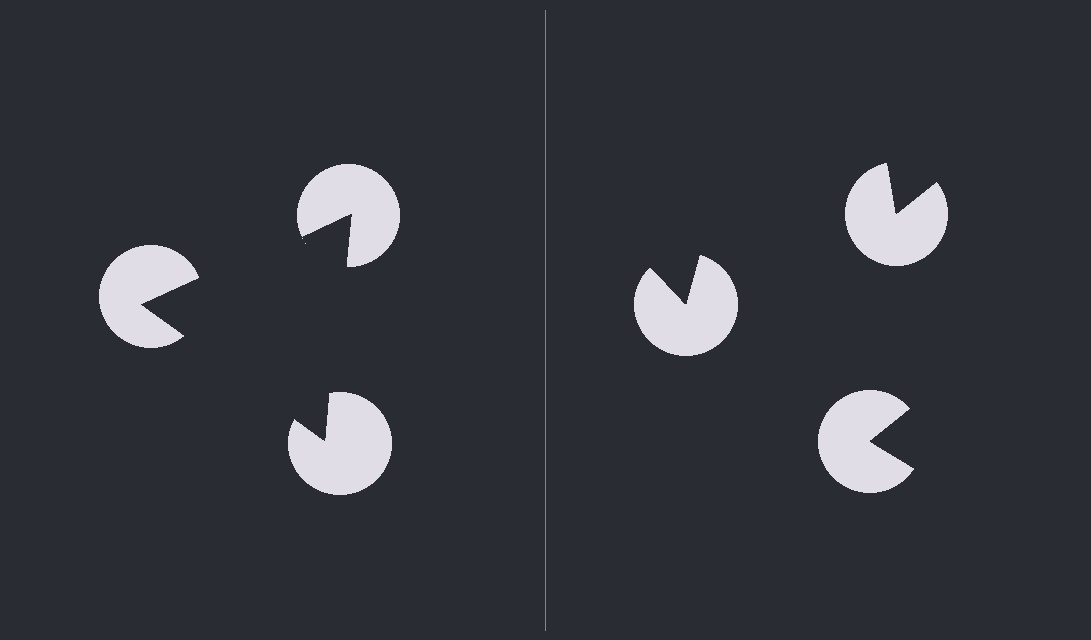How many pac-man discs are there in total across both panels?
6 — 3 on each side.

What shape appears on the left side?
An illusory triangle.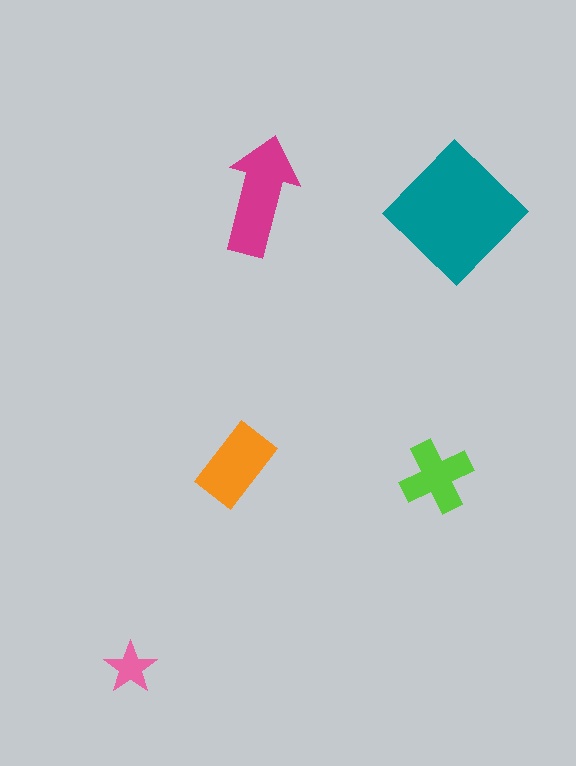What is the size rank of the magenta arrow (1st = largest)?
2nd.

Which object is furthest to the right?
The teal diamond is rightmost.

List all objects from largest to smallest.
The teal diamond, the magenta arrow, the orange rectangle, the lime cross, the pink star.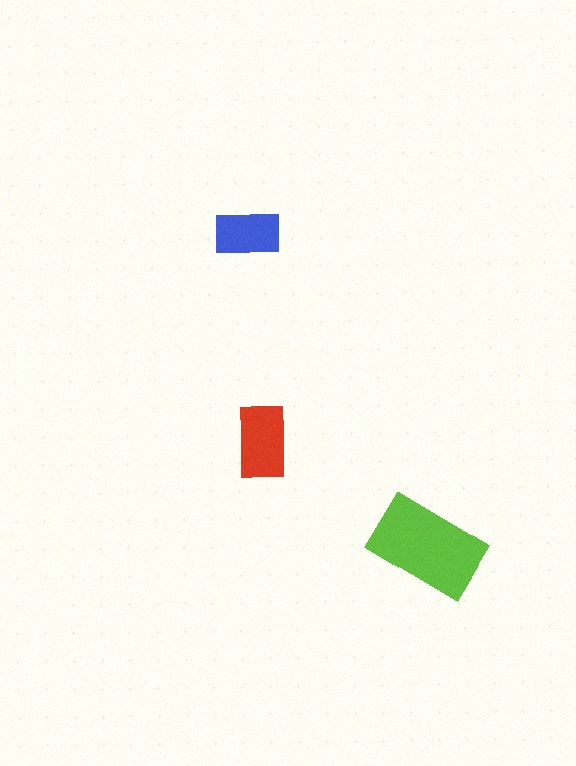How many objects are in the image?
There are 3 objects in the image.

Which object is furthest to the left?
The blue rectangle is leftmost.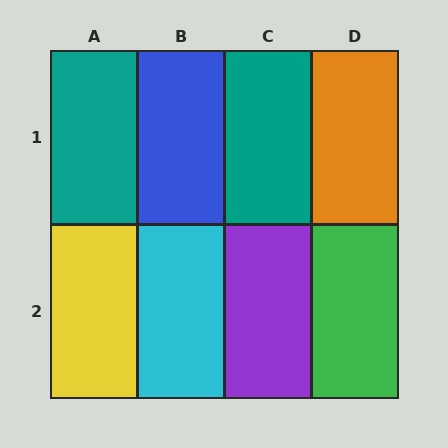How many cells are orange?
1 cell is orange.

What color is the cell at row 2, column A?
Yellow.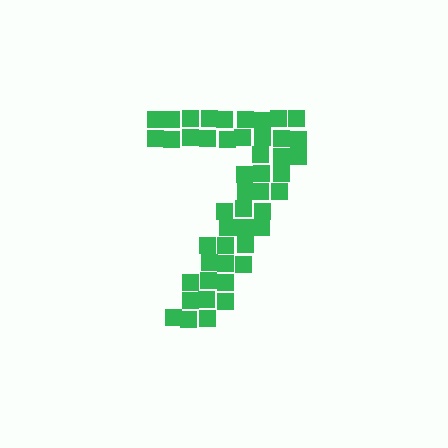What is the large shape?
The large shape is the digit 7.